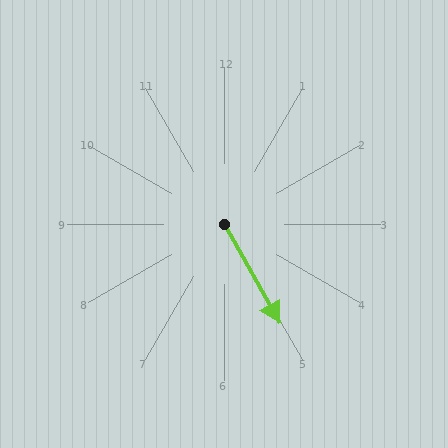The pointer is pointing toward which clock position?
Roughly 5 o'clock.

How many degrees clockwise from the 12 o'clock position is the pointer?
Approximately 151 degrees.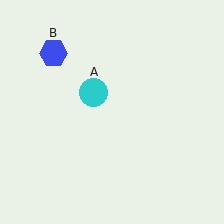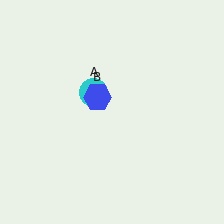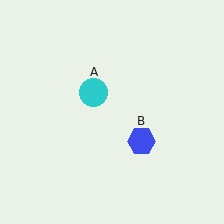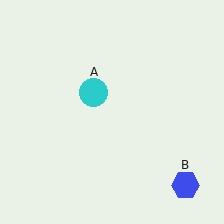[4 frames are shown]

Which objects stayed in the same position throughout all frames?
Cyan circle (object A) remained stationary.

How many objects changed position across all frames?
1 object changed position: blue hexagon (object B).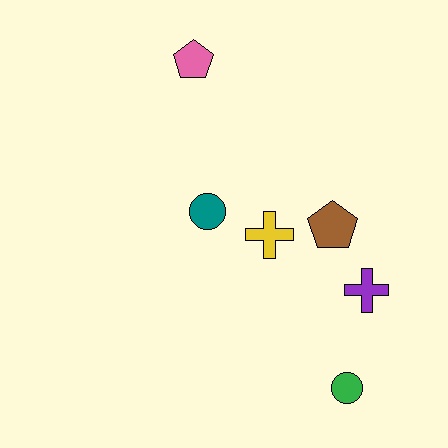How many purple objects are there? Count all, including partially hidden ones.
There is 1 purple object.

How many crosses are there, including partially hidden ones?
There are 2 crosses.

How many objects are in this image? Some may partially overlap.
There are 6 objects.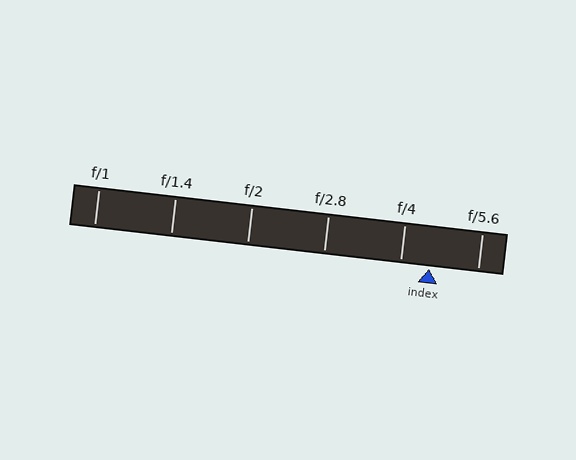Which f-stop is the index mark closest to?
The index mark is closest to f/4.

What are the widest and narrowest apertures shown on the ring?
The widest aperture shown is f/1 and the narrowest is f/5.6.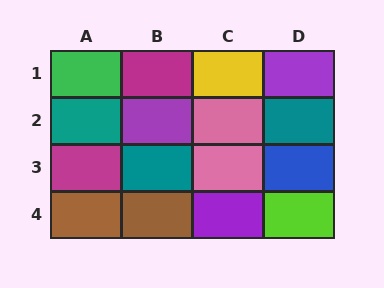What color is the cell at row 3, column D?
Blue.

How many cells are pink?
2 cells are pink.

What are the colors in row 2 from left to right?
Teal, purple, pink, teal.